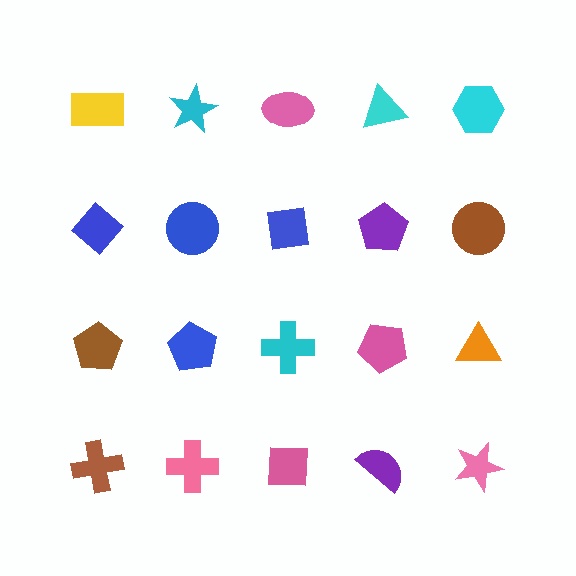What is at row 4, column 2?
A pink cross.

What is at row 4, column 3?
A pink square.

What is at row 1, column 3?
A pink ellipse.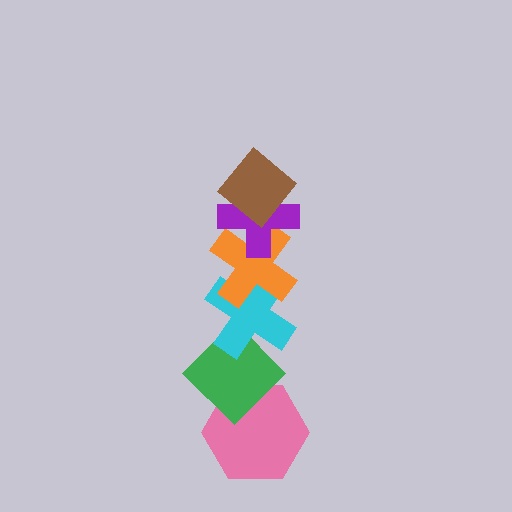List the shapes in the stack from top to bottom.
From top to bottom: the brown diamond, the purple cross, the orange cross, the cyan cross, the green diamond, the pink hexagon.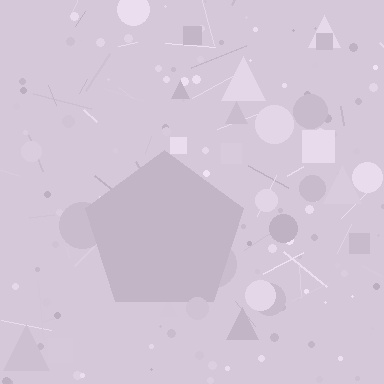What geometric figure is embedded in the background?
A pentagon is embedded in the background.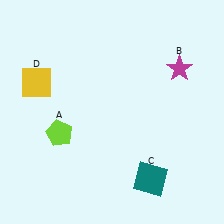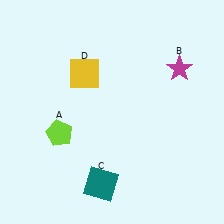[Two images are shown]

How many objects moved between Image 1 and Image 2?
2 objects moved between the two images.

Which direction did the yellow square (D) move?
The yellow square (D) moved right.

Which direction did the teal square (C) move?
The teal square (C) moved left.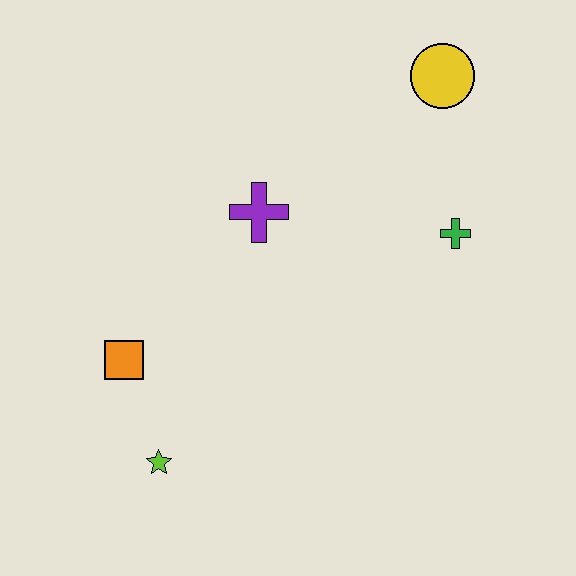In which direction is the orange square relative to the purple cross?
The orange square is below the purple cross.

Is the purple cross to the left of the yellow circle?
Yes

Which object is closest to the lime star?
The orange square is closest to the lime star.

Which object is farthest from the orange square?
The yellow circle is farthest from the orange square.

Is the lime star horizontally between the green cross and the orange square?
Yes